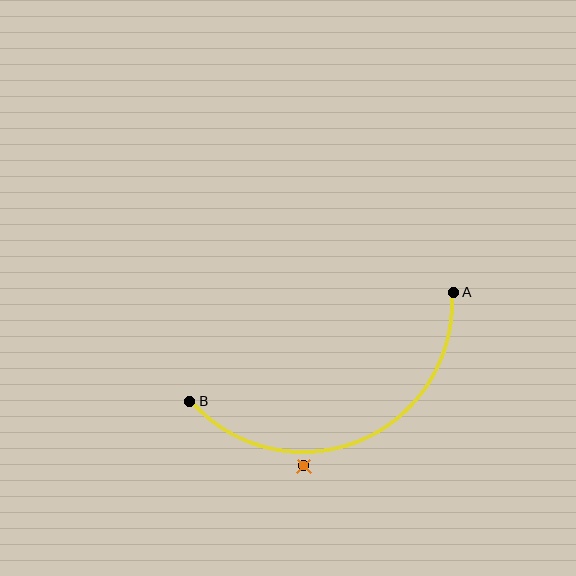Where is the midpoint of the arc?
The arc midpoint is the point on the curve farthest from the straight line joining A and B. It sits below that line.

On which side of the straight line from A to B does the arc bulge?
The arc bulges below the straight line connecting A and B.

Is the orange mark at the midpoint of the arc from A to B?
No — the orange mark does not lie on the arc at all. It sits slightly outside the curve.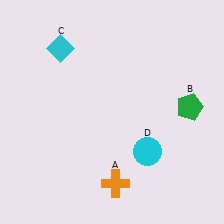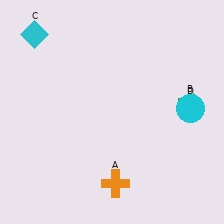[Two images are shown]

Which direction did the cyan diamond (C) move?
The cyan diamond (C) moved left.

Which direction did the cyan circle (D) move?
The cyan circle (D) moved right.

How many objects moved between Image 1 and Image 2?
2 objects moved between the two images.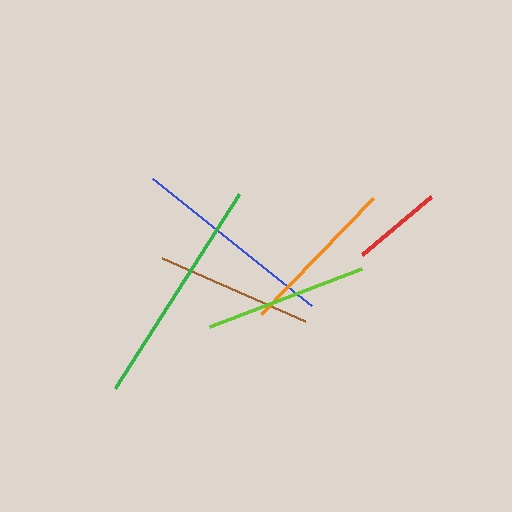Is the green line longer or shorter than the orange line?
The green line is longer than the orange line.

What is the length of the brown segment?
The brown segment is approximately 156 pixels long.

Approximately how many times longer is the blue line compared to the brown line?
The blue line is approximately 1.3 times the length of the brown line.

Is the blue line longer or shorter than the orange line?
The blue line is longer than the orange line.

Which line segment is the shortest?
The red line is the shortest at approximately 90 pixels.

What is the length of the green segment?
The green segment is approximately 230 pixels long.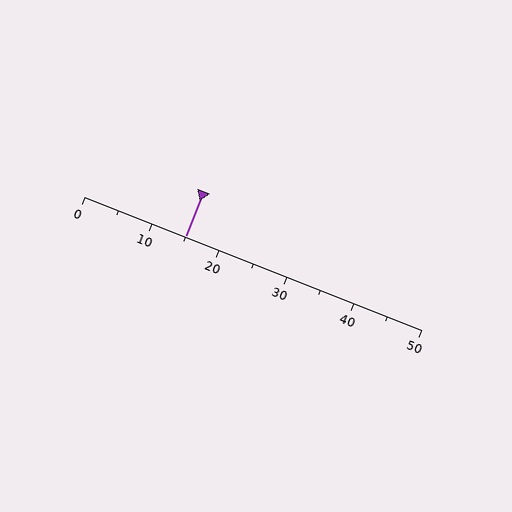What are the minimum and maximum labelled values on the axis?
The axis runs from 0 to 50.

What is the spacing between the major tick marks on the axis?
The major ticks are spaced 10 apart.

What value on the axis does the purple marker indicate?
The marker indicates approximately 15.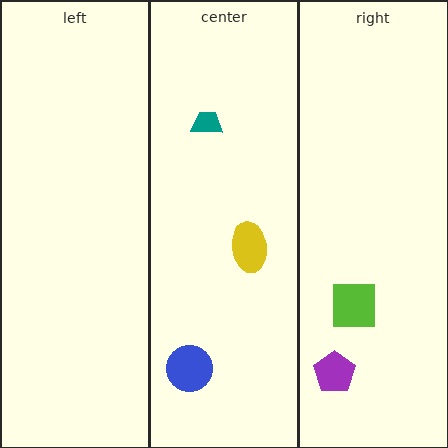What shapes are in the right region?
The purple pentagon, the lime square.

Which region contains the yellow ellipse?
The center region.